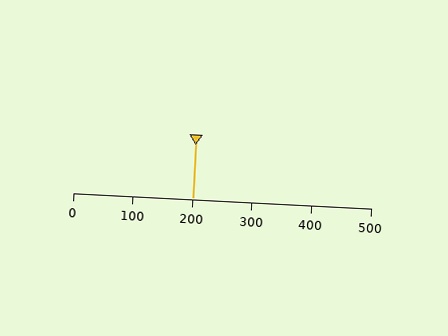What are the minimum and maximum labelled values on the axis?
The axis runs from 0 to 500.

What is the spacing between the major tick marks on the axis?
The major ticks are spaced 100 apart.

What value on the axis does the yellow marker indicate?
The marker indicates approximately 200.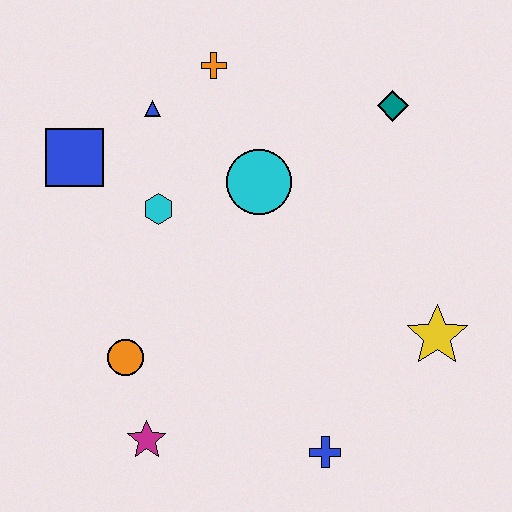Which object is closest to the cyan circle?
The cyan hexagon is closest to the cyan circle.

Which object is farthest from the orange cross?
The blue cross is farthest from the orange cross.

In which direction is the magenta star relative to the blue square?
The magenta star is below the blue square.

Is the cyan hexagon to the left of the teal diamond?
Yes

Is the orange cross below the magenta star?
No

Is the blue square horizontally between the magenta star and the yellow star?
No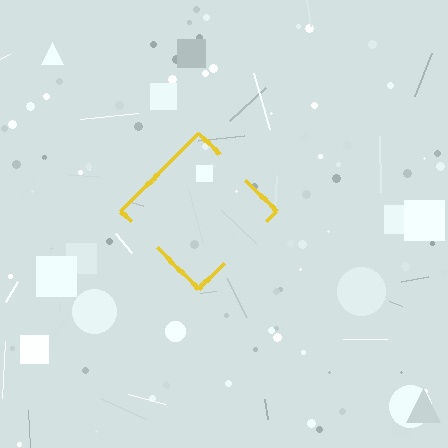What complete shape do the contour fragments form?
The contour fragments form a diamond.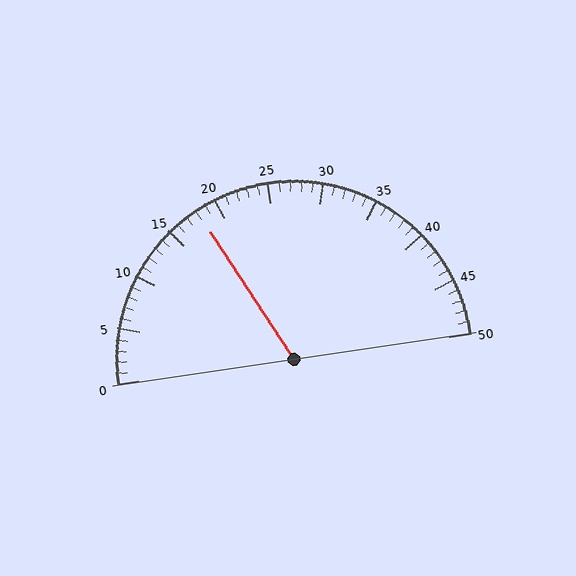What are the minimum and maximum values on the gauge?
The gauge ranges from 0 to 50.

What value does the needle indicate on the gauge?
The needle indicates approximately 18.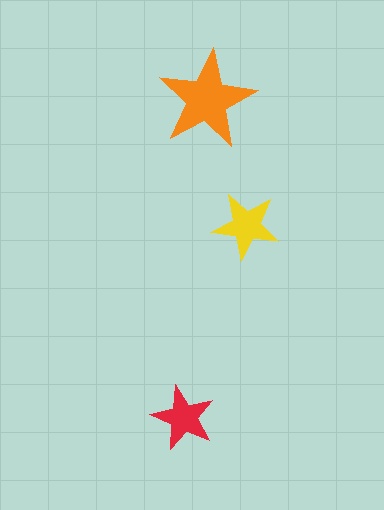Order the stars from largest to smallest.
the orange one, the yellow one, the red one.